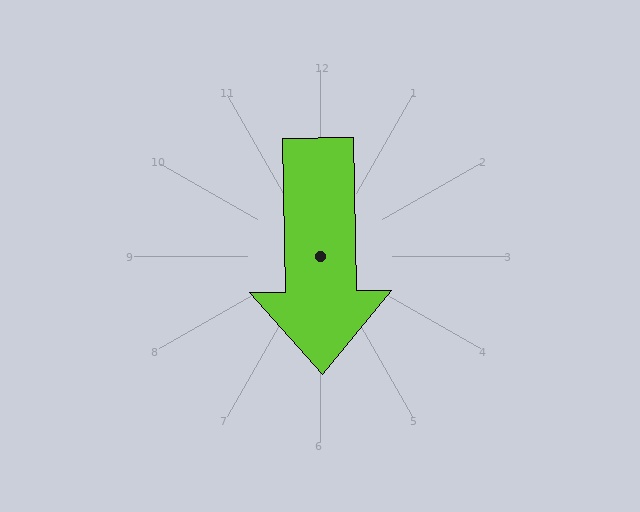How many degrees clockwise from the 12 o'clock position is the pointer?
Approximately 179 degrees.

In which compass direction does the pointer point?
South.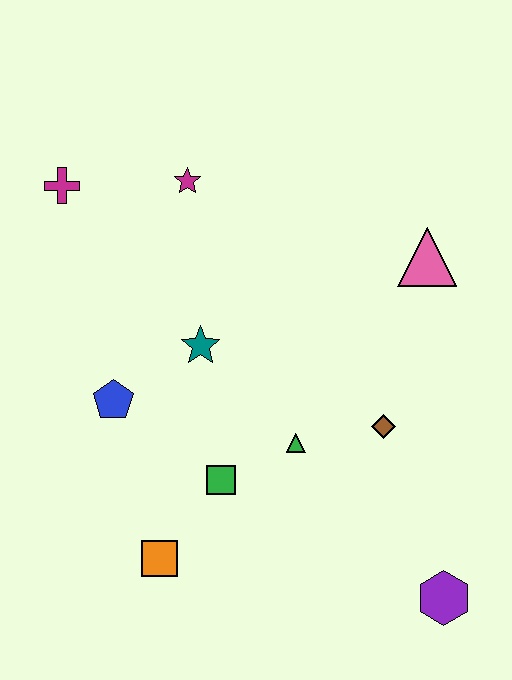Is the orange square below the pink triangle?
Yes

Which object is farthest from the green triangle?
The magenta cross is farthest from the green triangle.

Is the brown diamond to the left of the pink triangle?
Yes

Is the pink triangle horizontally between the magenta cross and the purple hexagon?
Yes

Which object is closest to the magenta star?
The magenta cross is closest to the magenta star.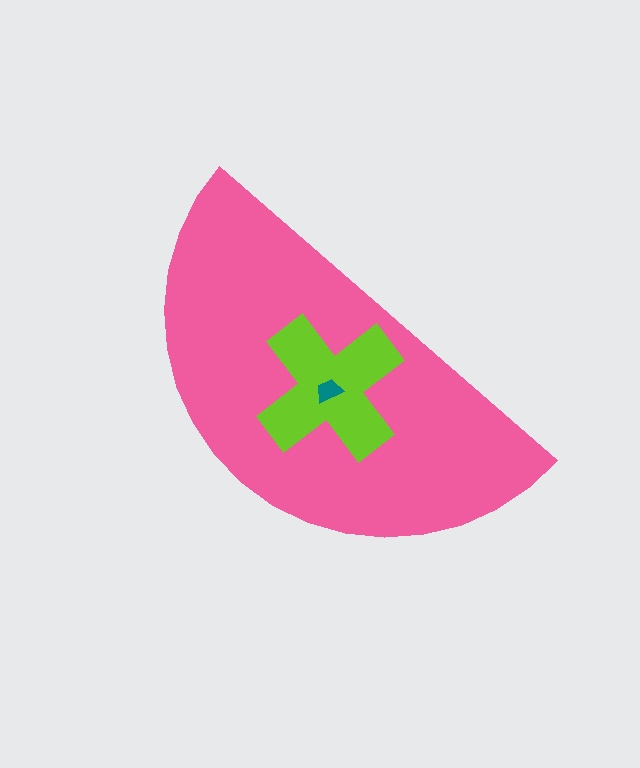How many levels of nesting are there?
3.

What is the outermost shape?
The pink semicircle.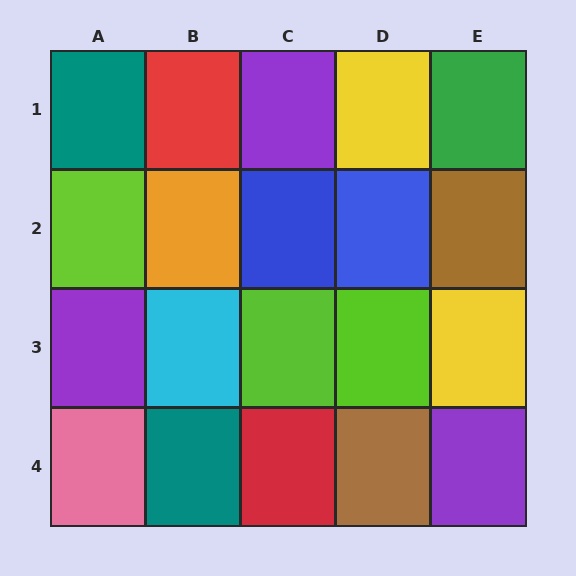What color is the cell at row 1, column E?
Green.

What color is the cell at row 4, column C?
Red.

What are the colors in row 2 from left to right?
Lime, orange, blue, blue, brown.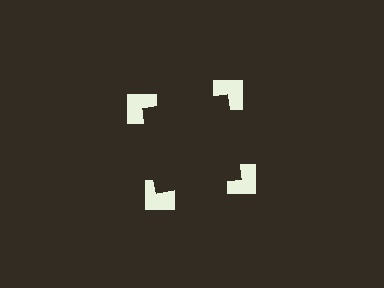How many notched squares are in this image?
There are 4 — one at each vertex of the illusory square.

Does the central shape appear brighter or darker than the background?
It typically appears slightly darker than the background, even though no actual brightness change is drawn.